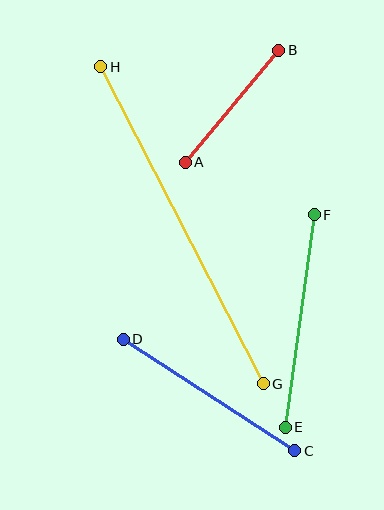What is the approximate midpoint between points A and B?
The midpoint is at approximately (232, 106) pixels.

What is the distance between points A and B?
The distance is approximately 146 pixels.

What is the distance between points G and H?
The distance is approximately 356 pixels.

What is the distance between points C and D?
The distance is approximately 205 pixels.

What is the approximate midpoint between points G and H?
The midpoint is at approximately (182, 225) pixels.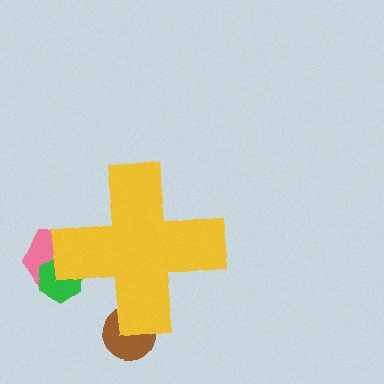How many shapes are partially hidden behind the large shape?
3 shapes are partially hidden.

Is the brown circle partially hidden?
Yes, the brown circle is partially hidden behind the yellow cross.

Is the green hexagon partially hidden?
Yes, the green hexagon is partially hidden behind the yellow cross.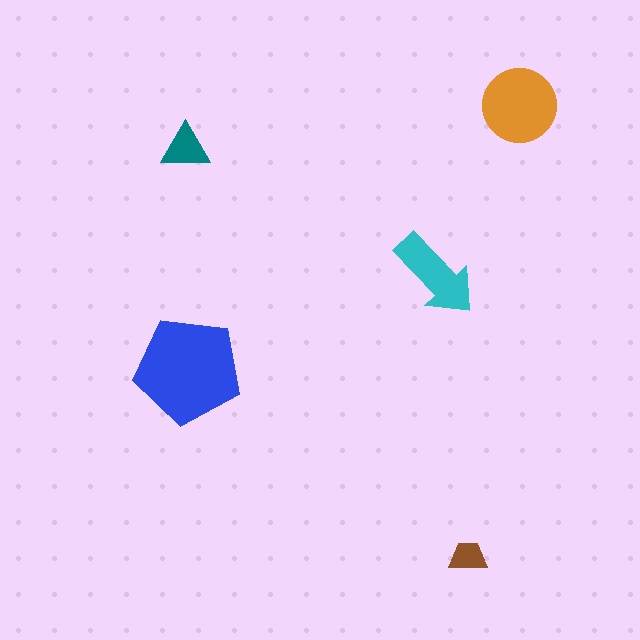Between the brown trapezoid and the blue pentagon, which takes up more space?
The blue pentagon.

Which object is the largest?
The blue pentagon.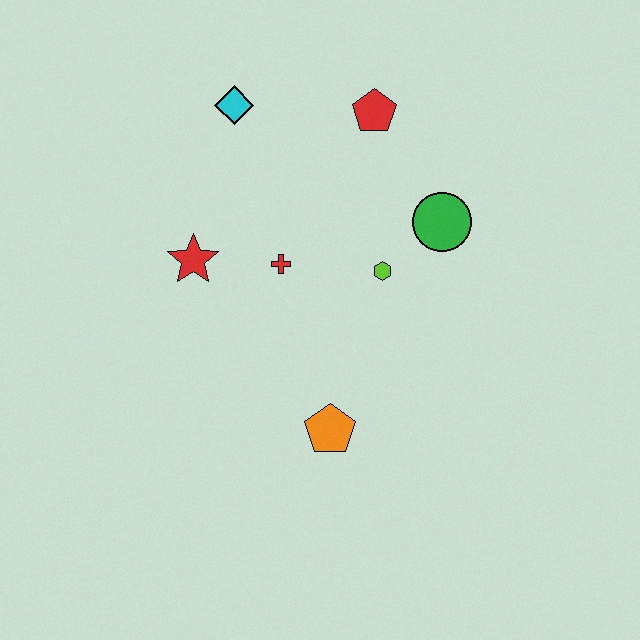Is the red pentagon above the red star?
Yes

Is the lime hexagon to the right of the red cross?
Yes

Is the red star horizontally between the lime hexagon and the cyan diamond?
No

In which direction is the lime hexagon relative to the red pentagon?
The lime hexagon is below the red pentagon.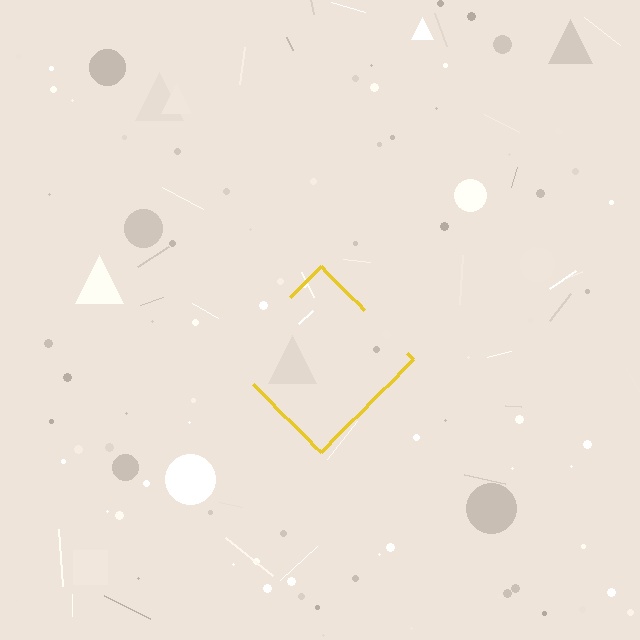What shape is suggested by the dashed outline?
The dashed outline suggests a diamond.